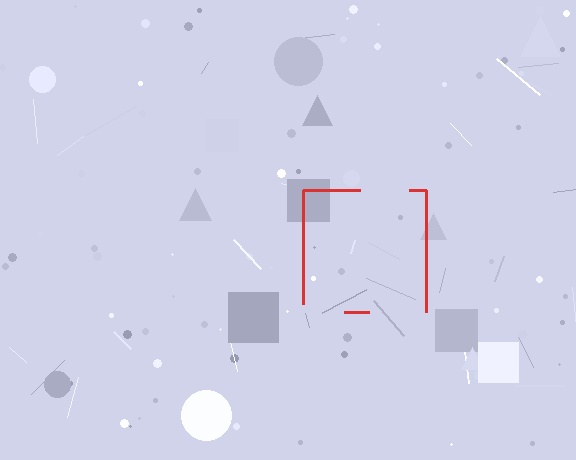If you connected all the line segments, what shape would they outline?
They would outline a square.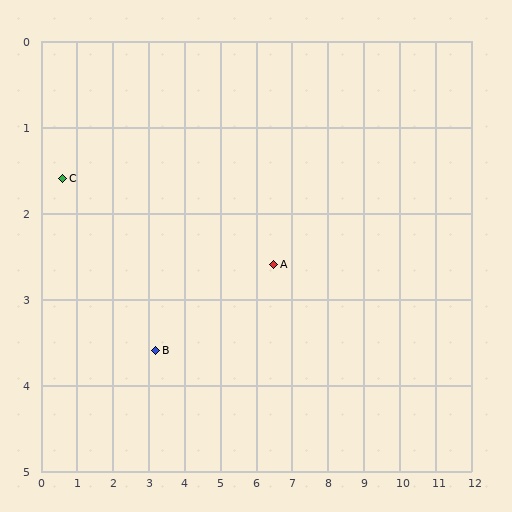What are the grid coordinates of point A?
Point A is at approximately (6.5, 2.6).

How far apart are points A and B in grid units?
Points A and B are about 3.4 grid units apart.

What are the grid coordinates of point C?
Point C is at approximately (0.6, 1.6).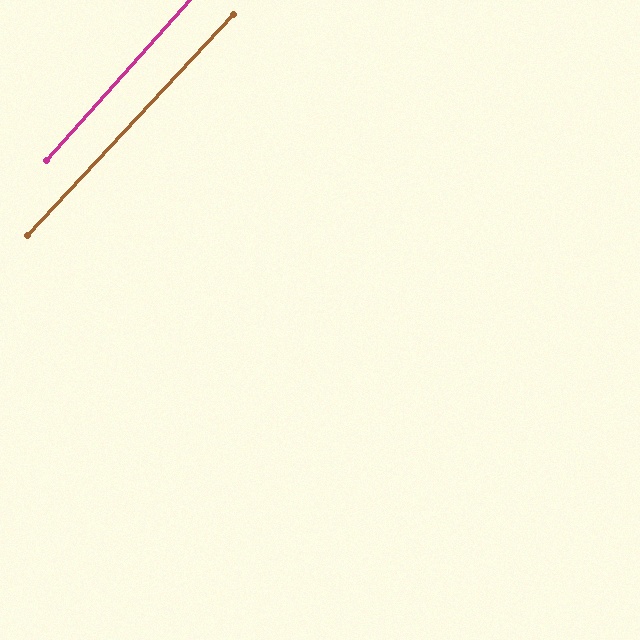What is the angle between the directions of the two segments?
Approximately 1 degree.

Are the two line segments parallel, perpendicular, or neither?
Parallel — their directions differ by only 1.3°.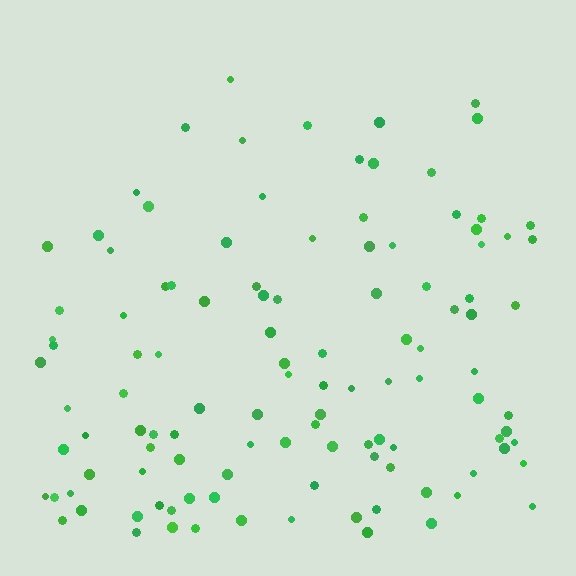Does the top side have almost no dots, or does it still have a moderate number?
Still a moderate number, just noticeably fewer than the bottom.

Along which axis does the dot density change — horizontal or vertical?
Vertical.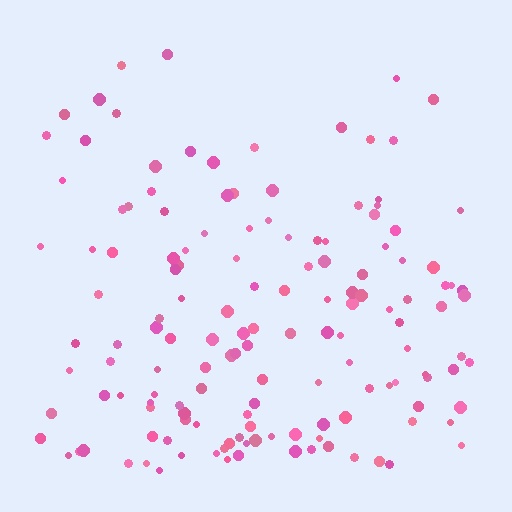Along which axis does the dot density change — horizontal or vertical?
Vertical.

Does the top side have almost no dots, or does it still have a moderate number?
Still a moderate number, just noticeably fewer than the bottom.